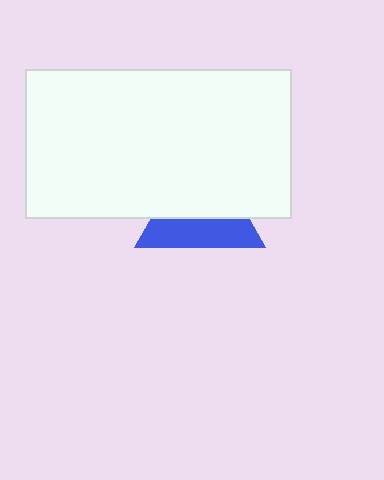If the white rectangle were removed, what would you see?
You would see the complete blue triangle.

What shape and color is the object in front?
The object in front is a white rectangle.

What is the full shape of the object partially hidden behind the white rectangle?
The partially hidden object is a blue triangle.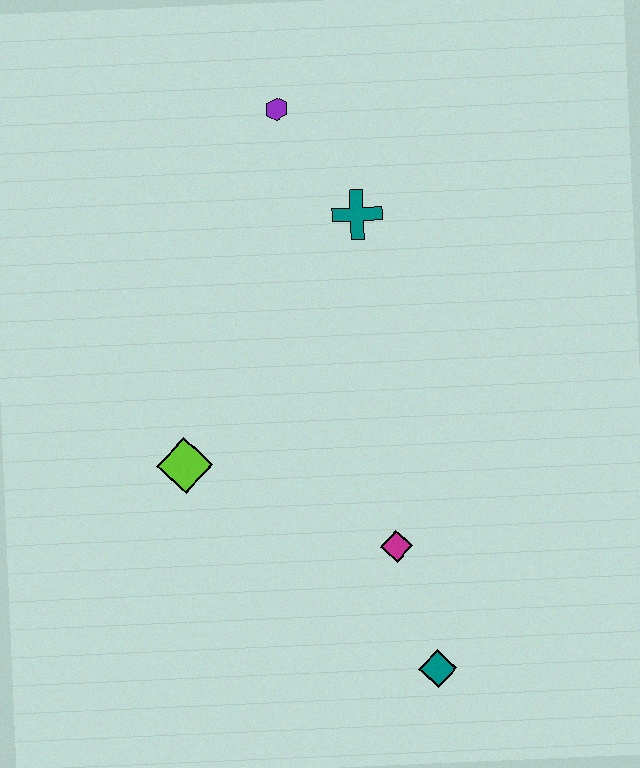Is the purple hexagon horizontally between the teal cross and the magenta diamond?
No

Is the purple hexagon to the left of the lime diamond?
No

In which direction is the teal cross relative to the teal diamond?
The teal cross is above the teal diamond.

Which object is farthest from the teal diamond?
The purple hexagon is farthest from the teal diamond.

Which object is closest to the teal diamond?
The magenta diamond is closest to the teal diamond.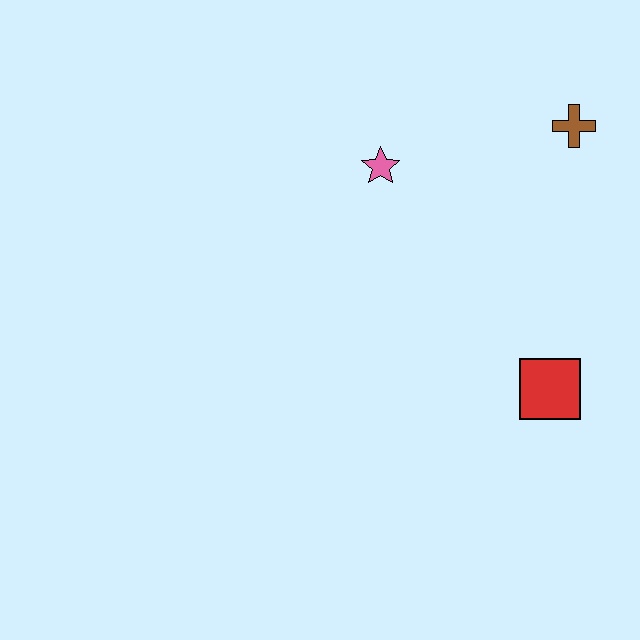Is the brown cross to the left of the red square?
No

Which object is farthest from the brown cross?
The red square is farthest from the brown cross.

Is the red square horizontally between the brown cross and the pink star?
Yes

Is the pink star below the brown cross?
Yes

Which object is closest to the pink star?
The brown cross is closest to the pink star.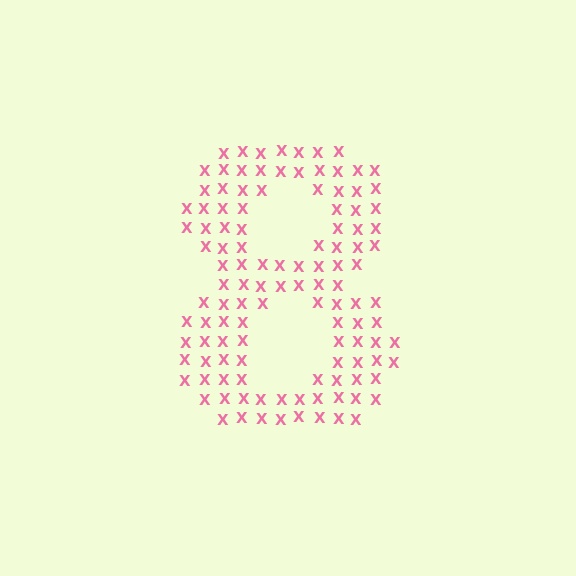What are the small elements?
The small elements are letter X's.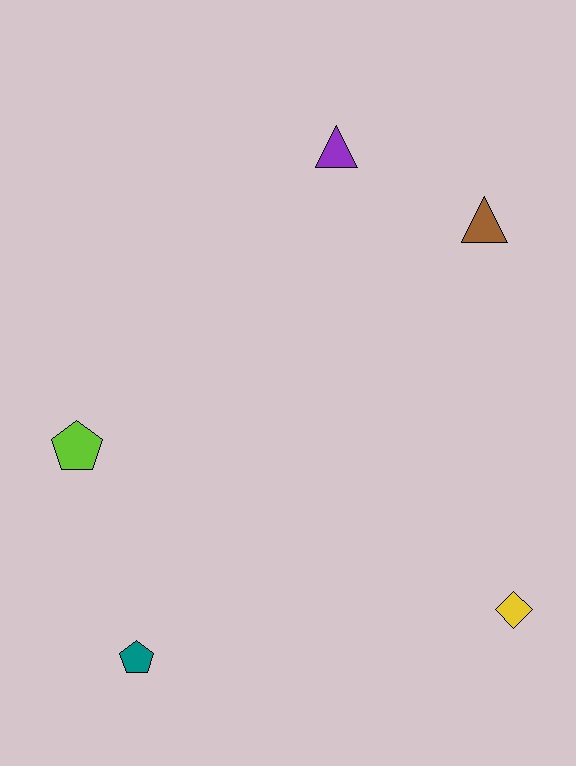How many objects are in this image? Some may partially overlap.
There are 5 objects.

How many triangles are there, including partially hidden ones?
There are 2 triangles.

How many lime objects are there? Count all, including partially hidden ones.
There is 1 lime object.